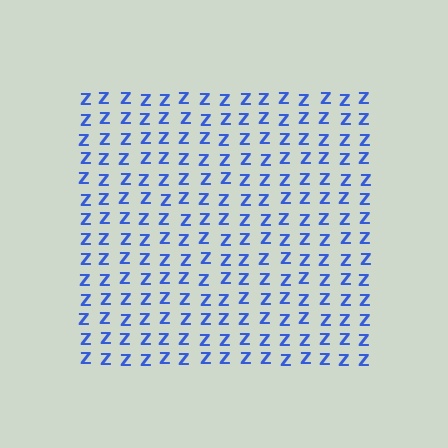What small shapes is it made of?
It is made of small letter Z's.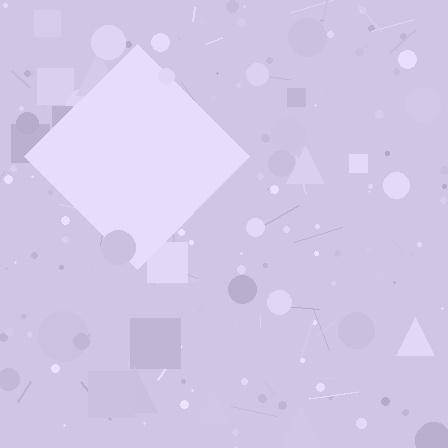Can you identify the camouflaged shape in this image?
The camouflaged shape is a diamond.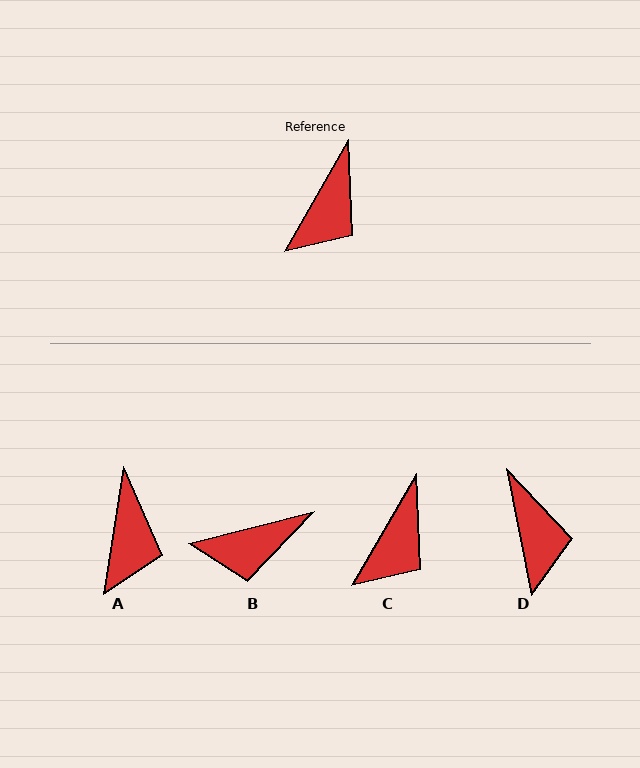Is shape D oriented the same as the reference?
No, it is off by about 41 degrees.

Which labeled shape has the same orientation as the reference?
C.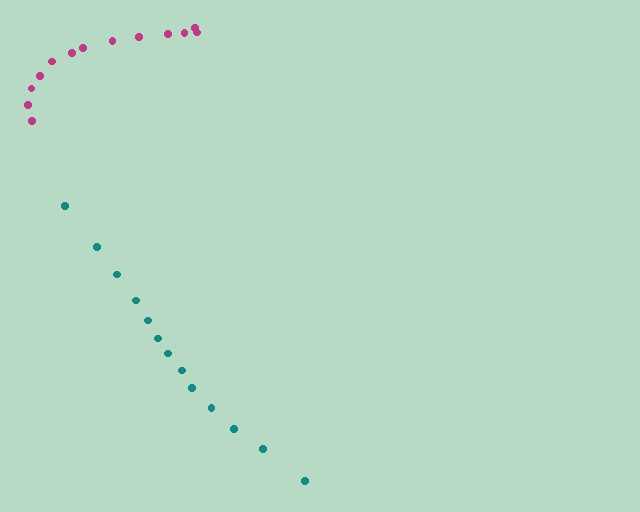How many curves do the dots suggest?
There are 2 distinct paths.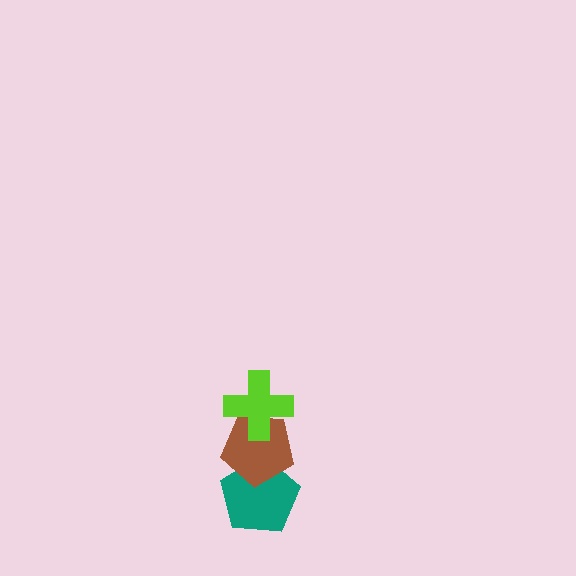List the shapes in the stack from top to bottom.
From top to bottom: the lime cross, the brown pentagon, the teal pentagon.